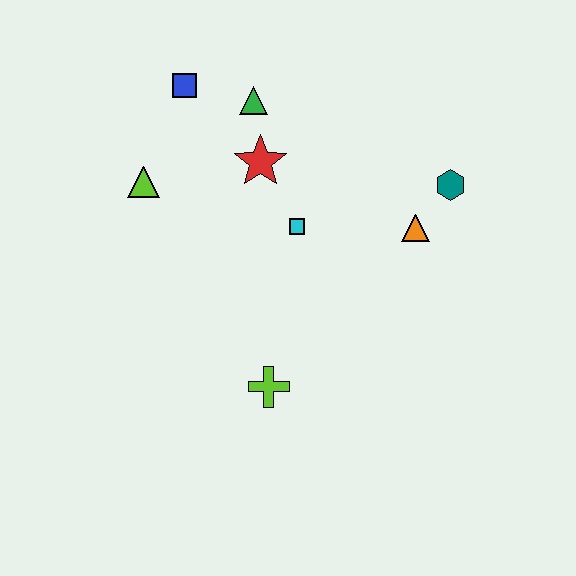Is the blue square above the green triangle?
Yes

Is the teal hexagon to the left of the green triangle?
No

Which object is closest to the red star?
The green triangle is closest to the red star.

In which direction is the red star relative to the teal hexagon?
The red star is to the left of the teal hexagon.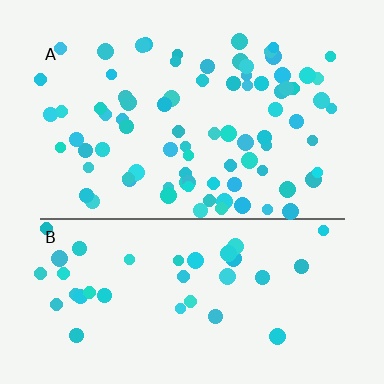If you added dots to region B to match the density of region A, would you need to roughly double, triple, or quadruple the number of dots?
Approximately double.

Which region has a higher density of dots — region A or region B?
A (the top).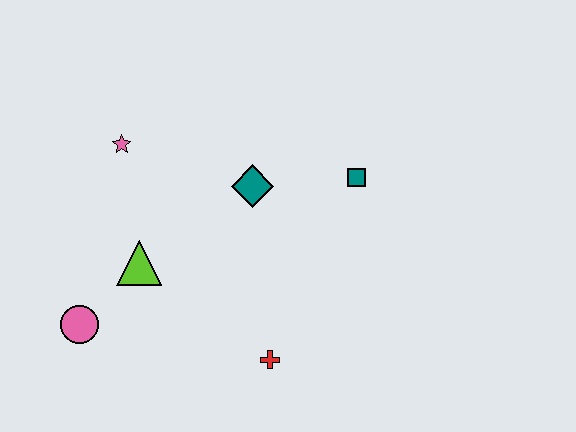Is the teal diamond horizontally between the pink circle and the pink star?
No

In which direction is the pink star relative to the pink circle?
The pink star is above the pink circle.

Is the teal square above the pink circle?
Yes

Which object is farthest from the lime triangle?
The teal square is farthest from the lime triangle.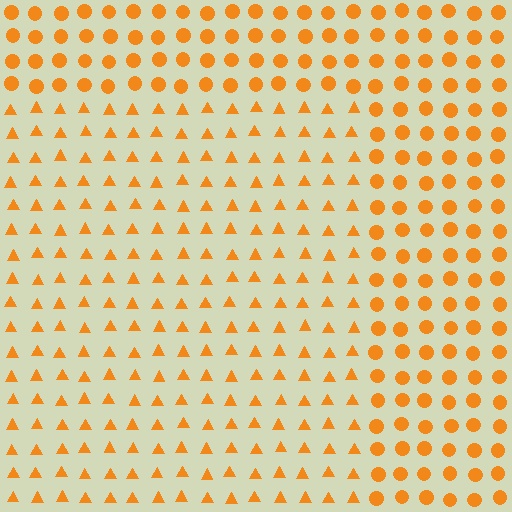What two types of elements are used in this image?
The image uses triangles inside the rectangle region and circles outside it.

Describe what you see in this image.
The image is filled with small orange elements arranged in a uniform grid. A rectangle-shaped region contains triangles, while the surrounding area contains circles. The boundary is defined purely by the change in element shape.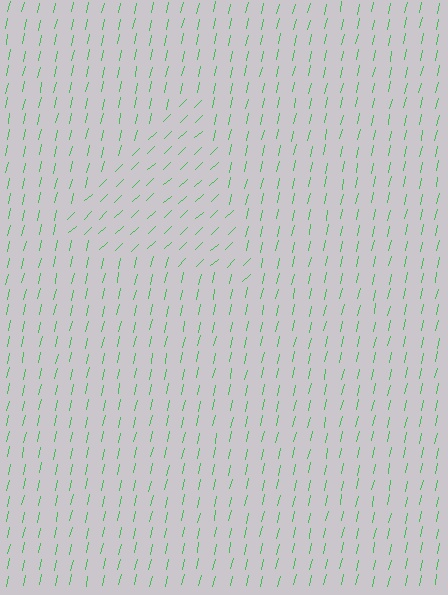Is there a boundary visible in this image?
Yes, there is a texture boundary formed by a change in line orientation.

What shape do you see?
I see a triangle.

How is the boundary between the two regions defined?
The boundary is defined purely by a change in line orientation (approximately 35 degrees difference). All lines are the same color and thickness.